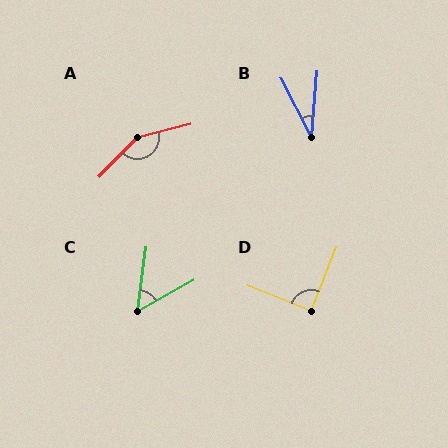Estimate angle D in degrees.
Approximately 89 degrees.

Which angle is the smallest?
B, at approximately 32 degrees.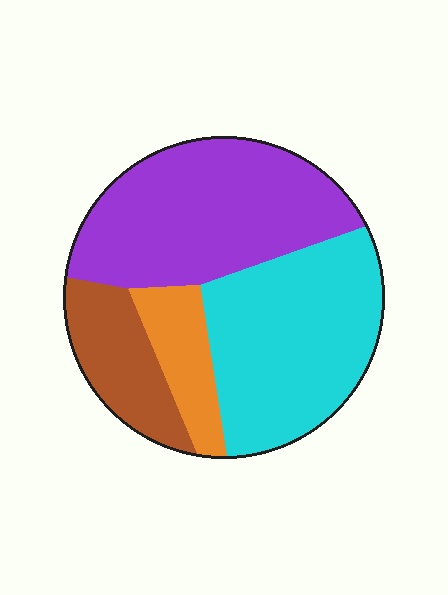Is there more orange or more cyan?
Cyan.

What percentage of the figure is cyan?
Cyan takes up about three eighths (3/8) of the figure.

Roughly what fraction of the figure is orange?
Orange covers about 10% of the figure.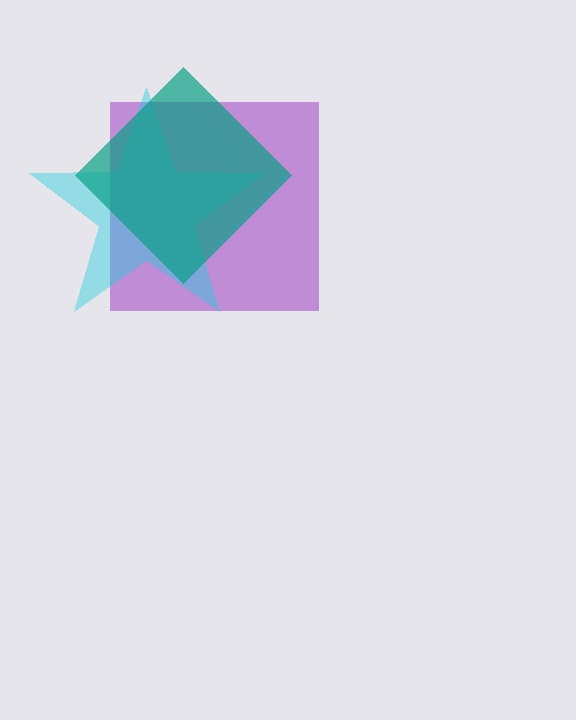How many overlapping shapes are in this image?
There are 3 overlapping shapes in the image.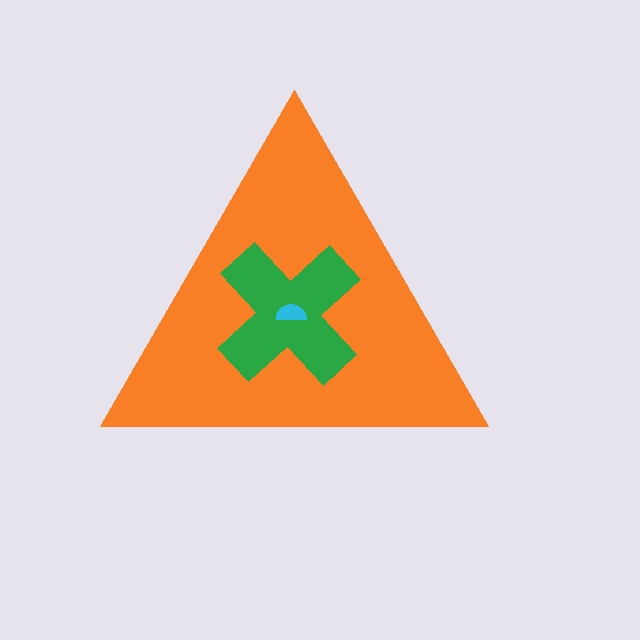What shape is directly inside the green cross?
The cyan semicircle.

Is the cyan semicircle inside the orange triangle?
Yes.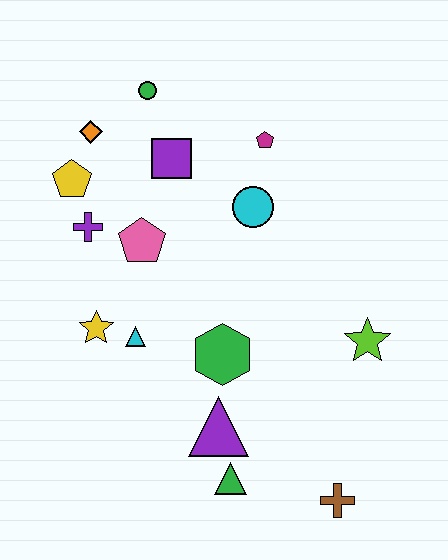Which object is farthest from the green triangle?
The green circle is farthest from the green triangle.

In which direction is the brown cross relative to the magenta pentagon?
The brown cross is below the magenta pentagon.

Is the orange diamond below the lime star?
No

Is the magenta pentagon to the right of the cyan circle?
Yes